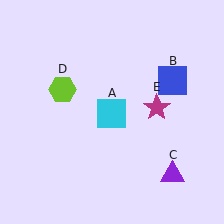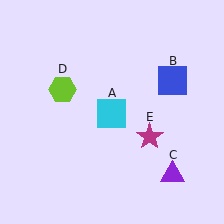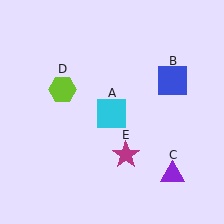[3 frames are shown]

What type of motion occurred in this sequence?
The magenta star (object E) rotated clockwise around the center of the scene.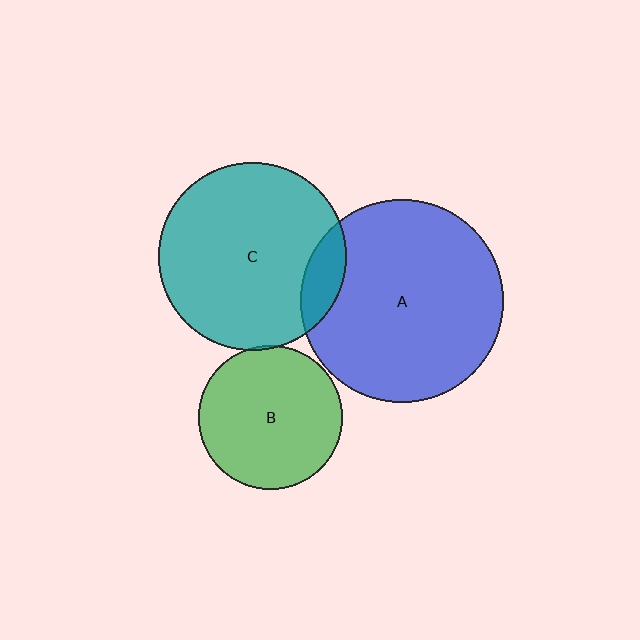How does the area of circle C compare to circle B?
Approximately 1.7 times.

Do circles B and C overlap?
Yes.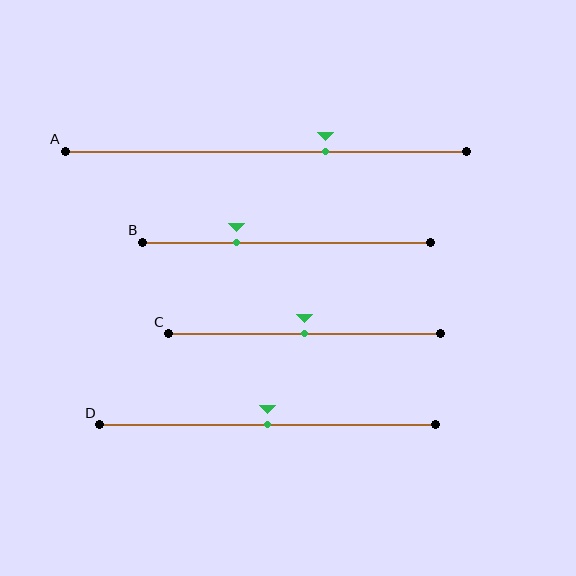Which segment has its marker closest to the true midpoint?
Segment C has its marker closest to the true midpoint.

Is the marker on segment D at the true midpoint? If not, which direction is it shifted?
Yes, the marker on segment D is at the true midpoint.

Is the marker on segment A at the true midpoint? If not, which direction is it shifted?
No, the marker on segment A is shifted to the right by about 15% of the segment length.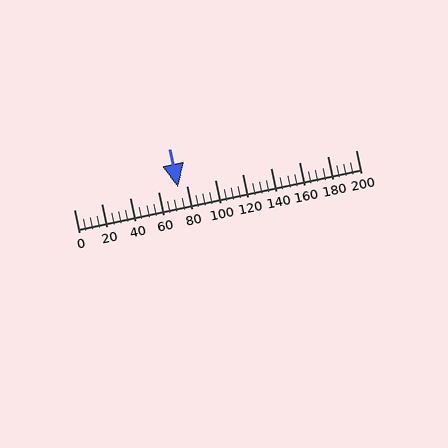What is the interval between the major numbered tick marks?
The major tick marks are spaced 20 units apart.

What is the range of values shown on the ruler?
The ruler shows values from 0 to 200.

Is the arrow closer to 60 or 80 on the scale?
The arrow is closer to 80.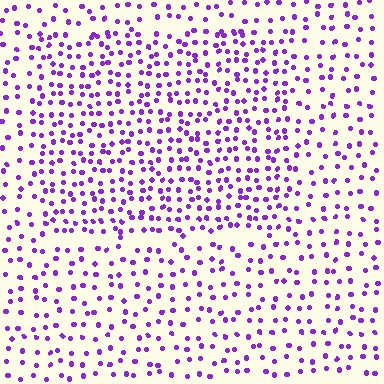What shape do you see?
I see a rectangle.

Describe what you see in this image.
The image contains small purple elements arranged at two different densities. A rectangle-shaped region is visible where the elements are more densely packed than the surrounding area.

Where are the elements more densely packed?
The elements are more densely packed inside the rectangle boundary.